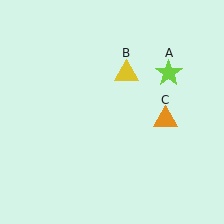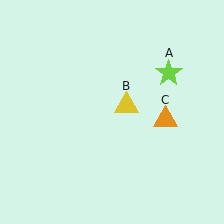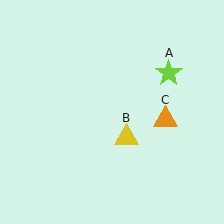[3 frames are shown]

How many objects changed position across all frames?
1 object changed position: yellow triangle (object B).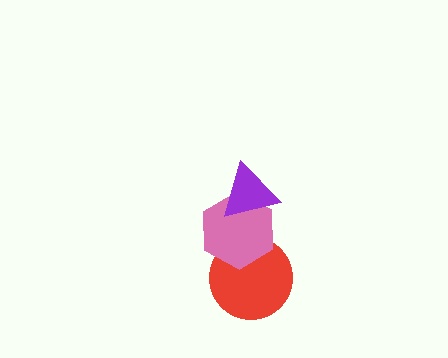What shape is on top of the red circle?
The pink hexagon is on top of the red circle.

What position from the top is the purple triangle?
The purple triangle is 1st from the top.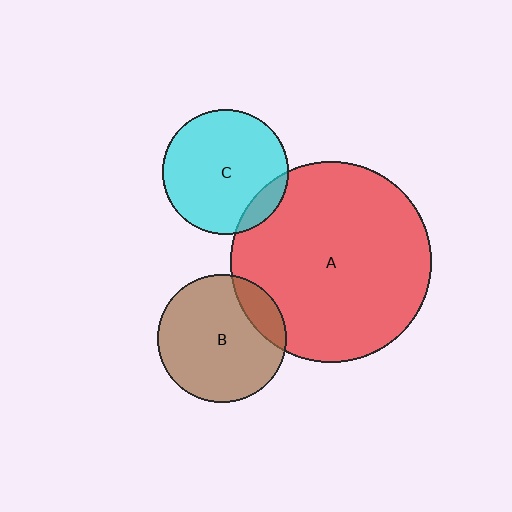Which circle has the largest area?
Circle A (red).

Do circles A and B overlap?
Yes.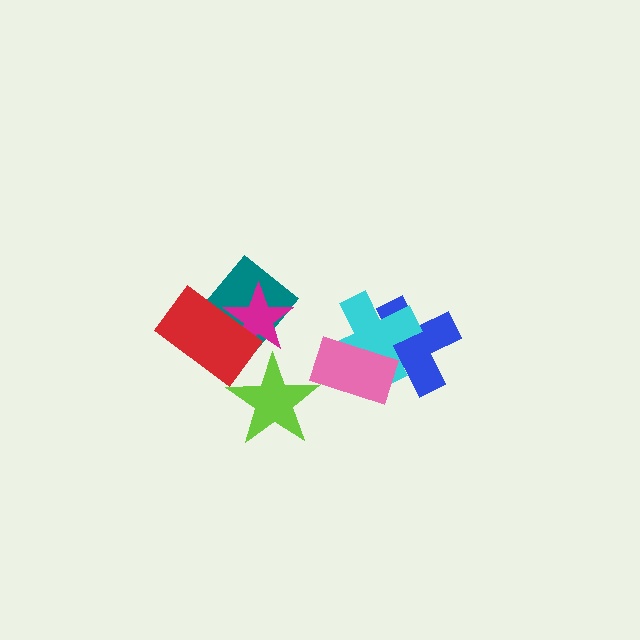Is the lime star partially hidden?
No, no other shape covers it.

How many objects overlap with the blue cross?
2 objects overlap with the blue cross.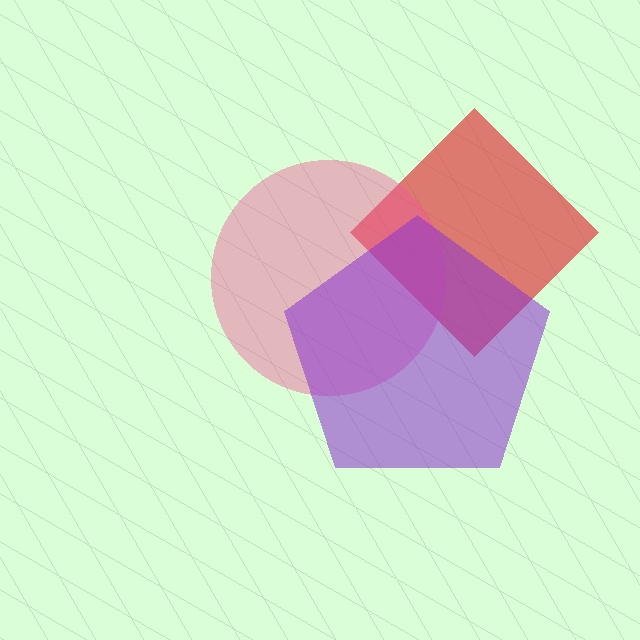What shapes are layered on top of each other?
The layered shapes are: a red diamond, a pink circle, a purple pentagon.